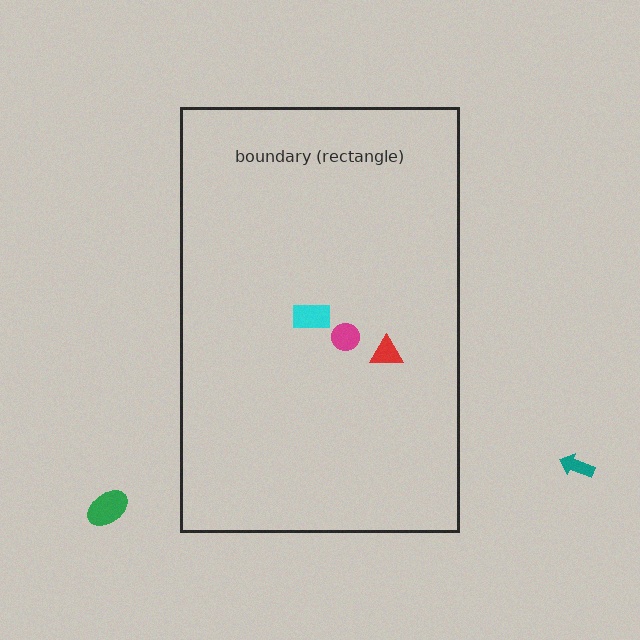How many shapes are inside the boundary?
3 inside, 2 outside.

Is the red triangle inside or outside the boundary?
Inside.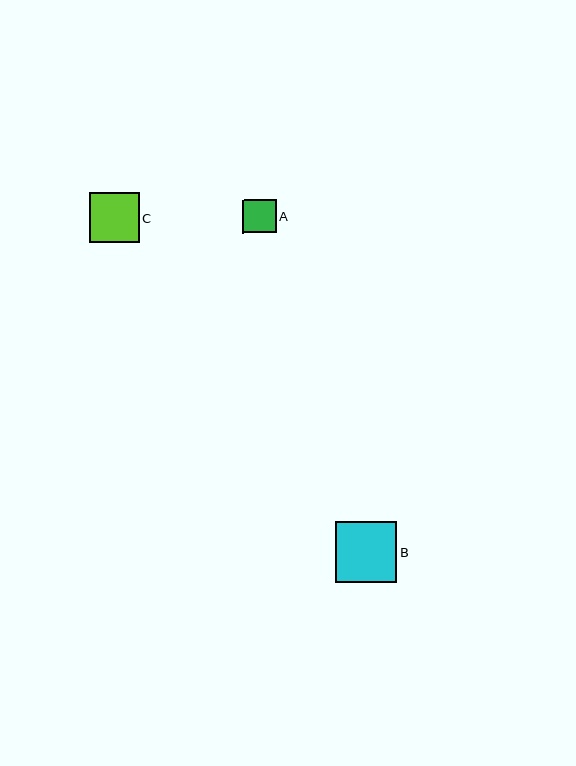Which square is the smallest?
Square A is the smallest with a size of approximately 33 pixels.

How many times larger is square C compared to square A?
Square C is approximately 1.5 times the size of square A.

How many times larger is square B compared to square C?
Square B is approximately 1.2 times the size of square C.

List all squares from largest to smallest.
From largest to smallest: B, C, A.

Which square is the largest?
Square B is the largest with a size of approximately 61 pixels.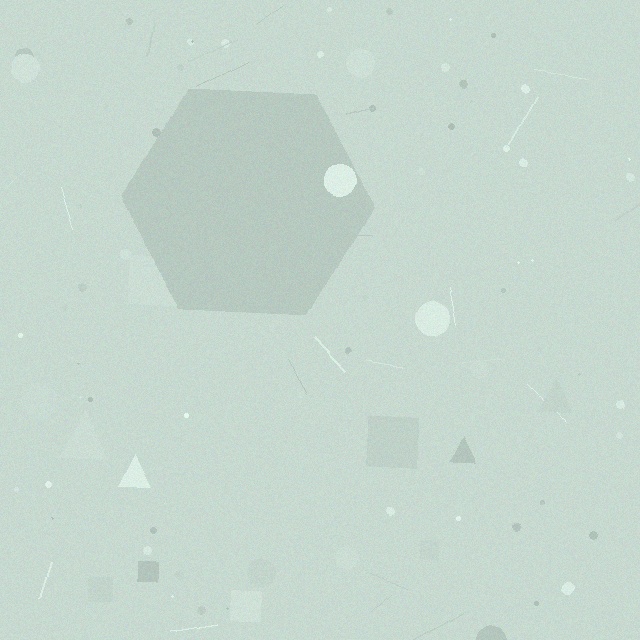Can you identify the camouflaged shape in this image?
The camouflaged shape is a hexagon.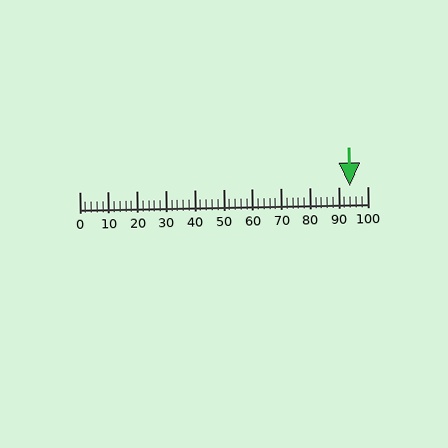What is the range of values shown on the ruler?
The ruler shows values from 0 to 100.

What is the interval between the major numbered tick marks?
The major tick marks are spaced 10 units apart.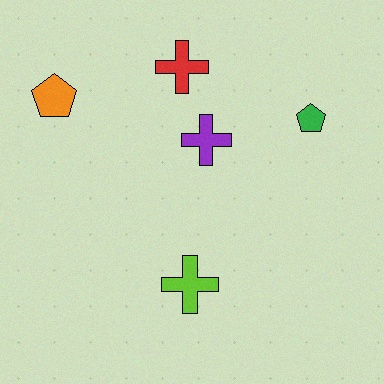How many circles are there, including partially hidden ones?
There are no circles.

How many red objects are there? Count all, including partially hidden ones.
There is 1 red object.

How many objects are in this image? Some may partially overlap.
There are 5 objects.